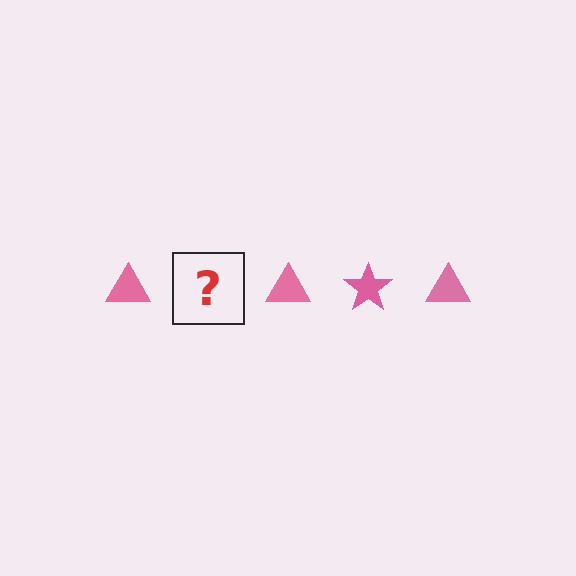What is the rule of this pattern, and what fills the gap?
The rule is that the pattern cycles through triangle, star shapes in pink. The gap should be filled with a pink star.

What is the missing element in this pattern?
The missing element is a pink star.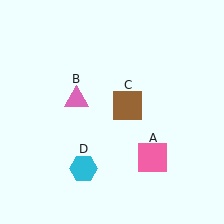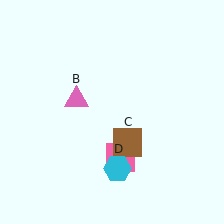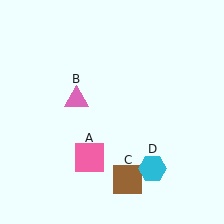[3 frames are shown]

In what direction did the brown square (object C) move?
The brown square (object C) moved down.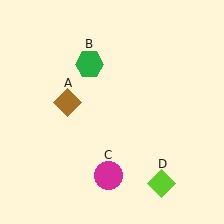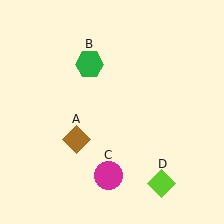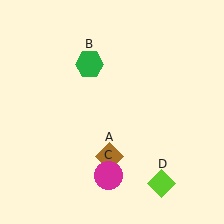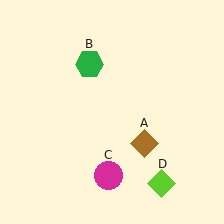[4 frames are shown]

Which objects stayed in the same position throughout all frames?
Green hexagon (object B) and magenta circle (object C) and lime diamond (object D) remained stationary.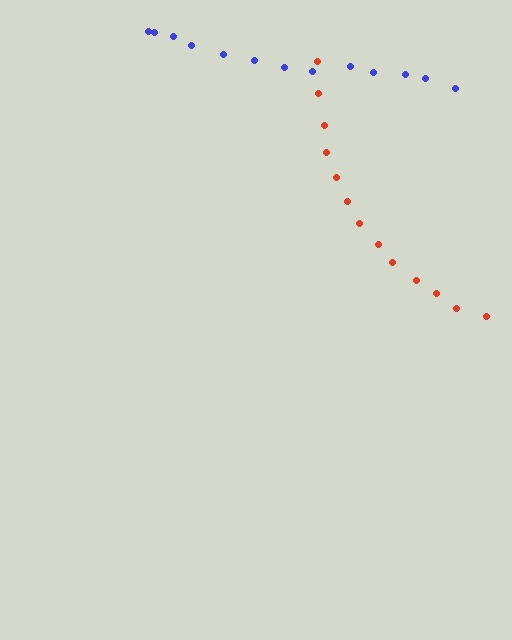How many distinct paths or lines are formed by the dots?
There are 2 distinct paths.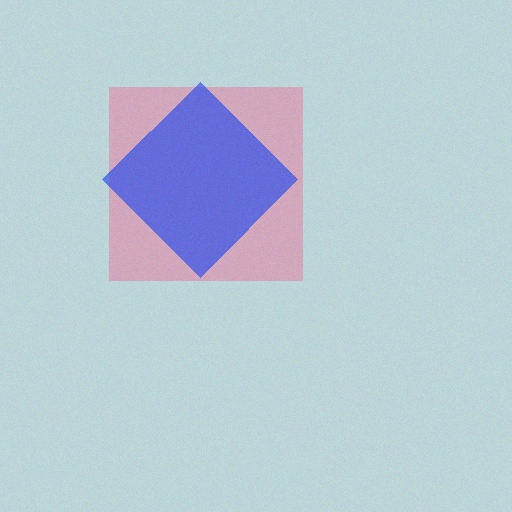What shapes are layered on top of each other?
The layered shapes are: a pink square, a blue diamond.